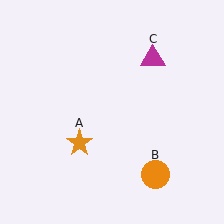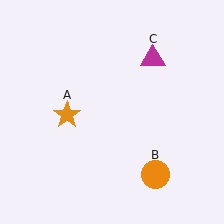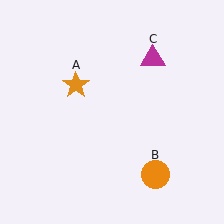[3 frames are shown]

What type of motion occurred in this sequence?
The orange star (object A) rotated clockwise around the center of the scene.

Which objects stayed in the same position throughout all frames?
Orange circle (object B) and magenta triangle (object C) remained stationary.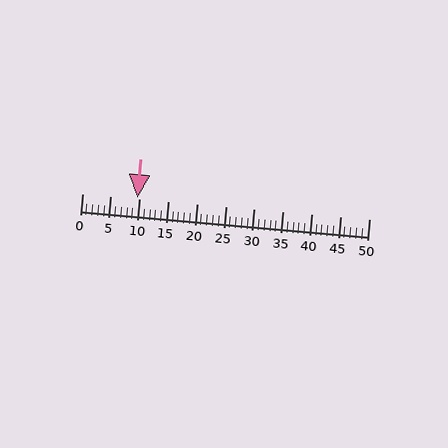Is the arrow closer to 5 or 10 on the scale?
The arrow is closer to 10.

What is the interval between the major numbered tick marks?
The major tick marks are spaced 5 units apart.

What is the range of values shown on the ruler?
The ruler shows values from 0 to 50.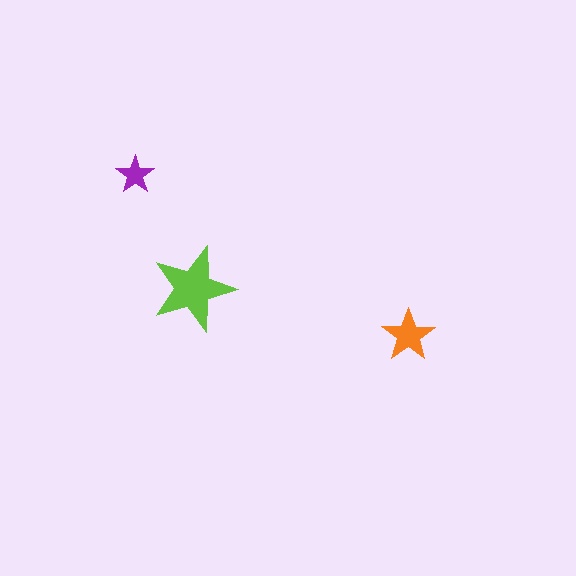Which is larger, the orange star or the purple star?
The orange one.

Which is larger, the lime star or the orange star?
The lime one.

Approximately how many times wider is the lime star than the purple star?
About 2.5 times wider.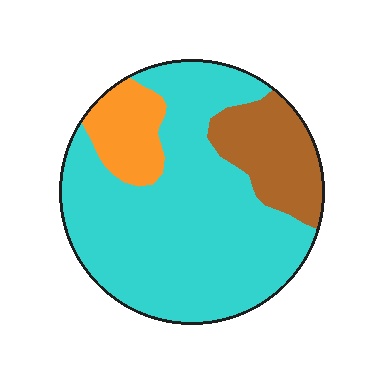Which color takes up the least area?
Orange, at roughly 10%.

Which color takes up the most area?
Cyan, at roughly 70%.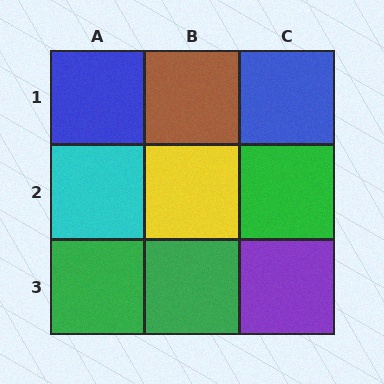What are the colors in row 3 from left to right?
Green, green, purple.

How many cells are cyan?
1 cell is cyan.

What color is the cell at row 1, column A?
Blue.